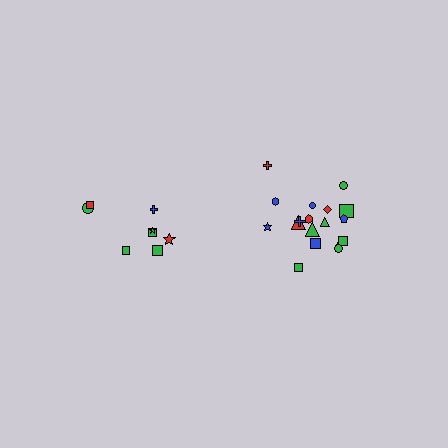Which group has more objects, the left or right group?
The right group.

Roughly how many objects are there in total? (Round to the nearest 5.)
Roughly 25 objects in total.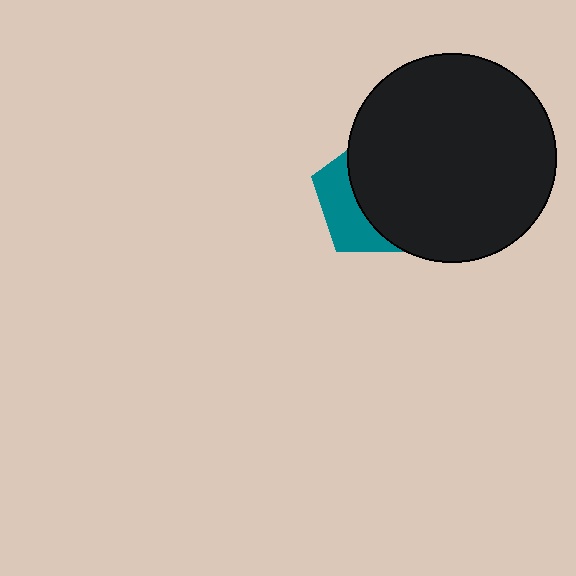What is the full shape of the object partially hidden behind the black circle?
The partially hidden object is a teal pentagon.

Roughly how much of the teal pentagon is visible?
A small part of it is visible (roughly 35%).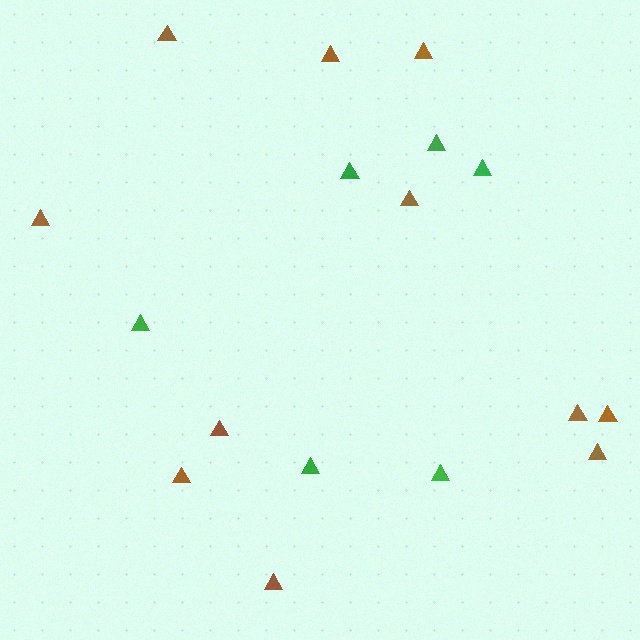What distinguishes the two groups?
There are 2 groups: one group of green triangles (6) and one group of brown triangles (11).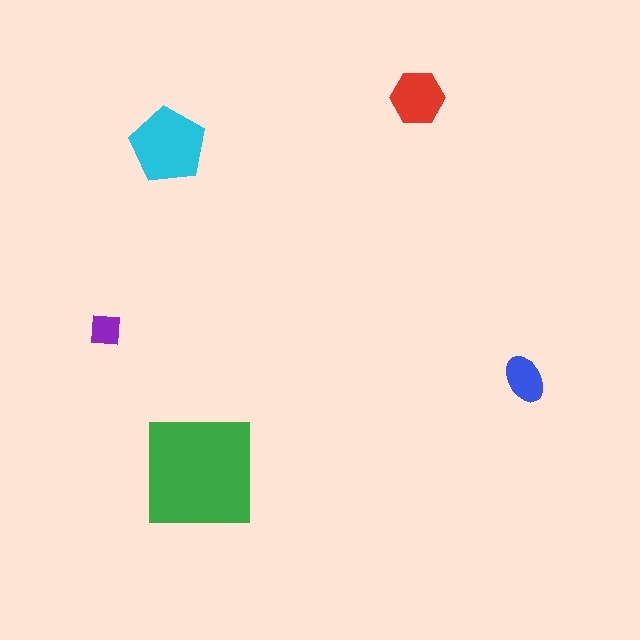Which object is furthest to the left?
The purple square is leftmost.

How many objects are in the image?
There are 5 objects in the image.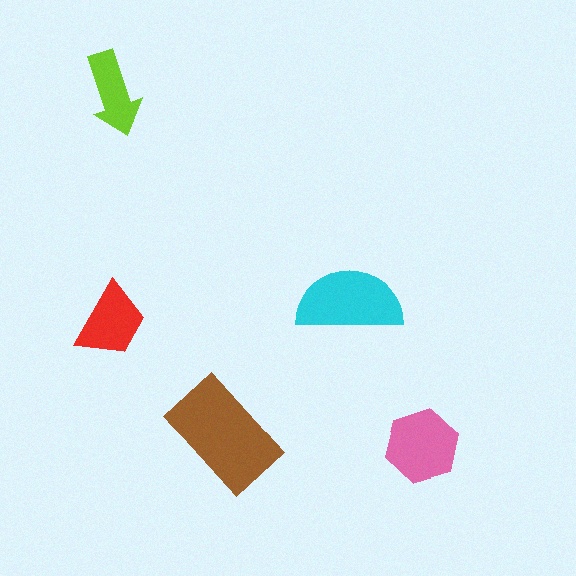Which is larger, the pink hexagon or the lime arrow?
The pink hexagon.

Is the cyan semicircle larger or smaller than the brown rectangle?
Smaller.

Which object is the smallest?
The lime arrow.